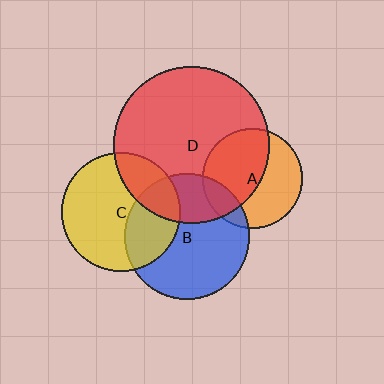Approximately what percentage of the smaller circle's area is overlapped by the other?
Approximately 35%.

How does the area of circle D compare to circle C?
Approximately 1.7 times.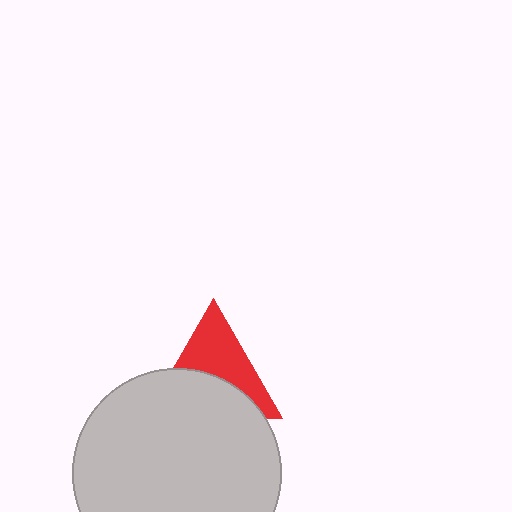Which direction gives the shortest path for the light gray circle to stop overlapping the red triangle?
Moving down gives the shortest separation.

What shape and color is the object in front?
The object in front is a light gray circle.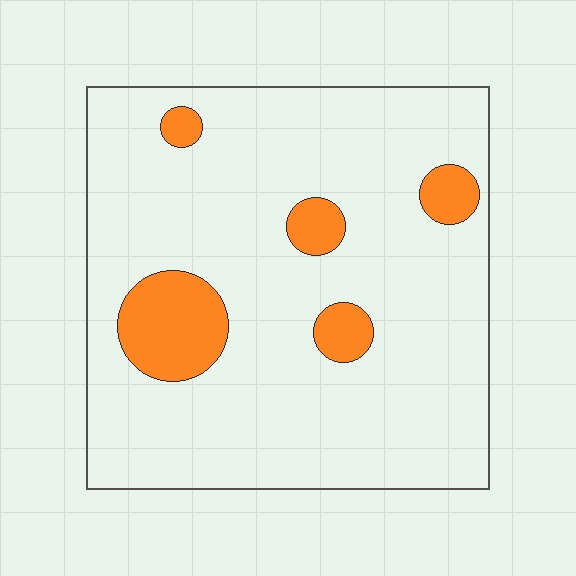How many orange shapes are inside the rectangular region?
5.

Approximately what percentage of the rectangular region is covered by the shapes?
Approximately 10%.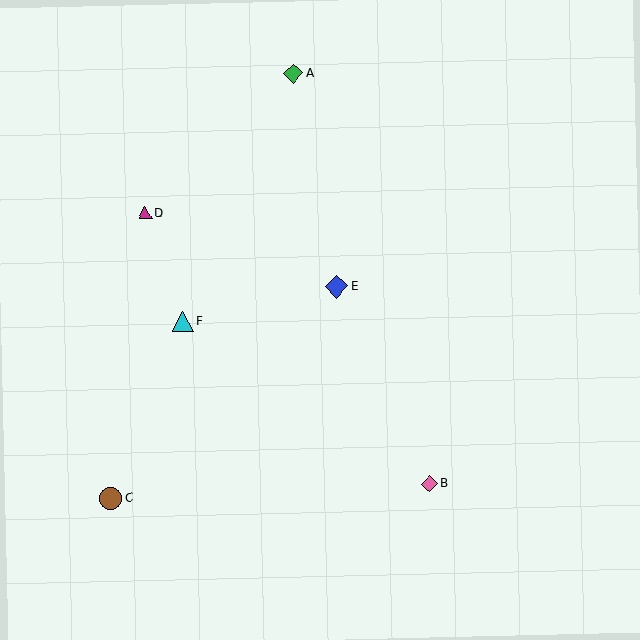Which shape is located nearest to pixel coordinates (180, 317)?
The cyan triangle (labeled F) at (183, 322) is nearest to that location.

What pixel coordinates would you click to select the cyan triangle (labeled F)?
Click at (183, 322) to select the cyan triangle F.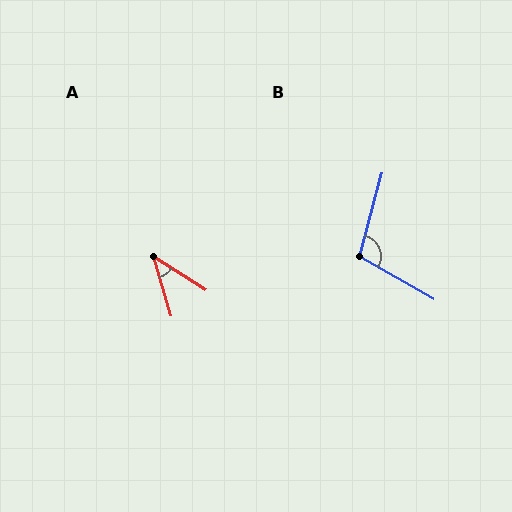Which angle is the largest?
B, at approximately 105 degrees.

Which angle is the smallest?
A, at approximately 42 degrees.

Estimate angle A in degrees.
Approximately 42 degrees.